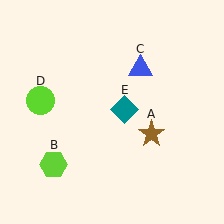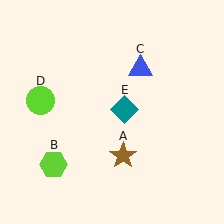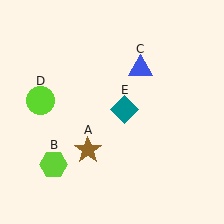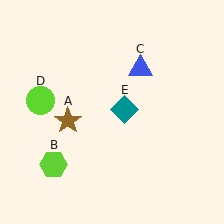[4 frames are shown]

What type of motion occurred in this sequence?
The brown star (object A) rotated clockwise around the center of the scene.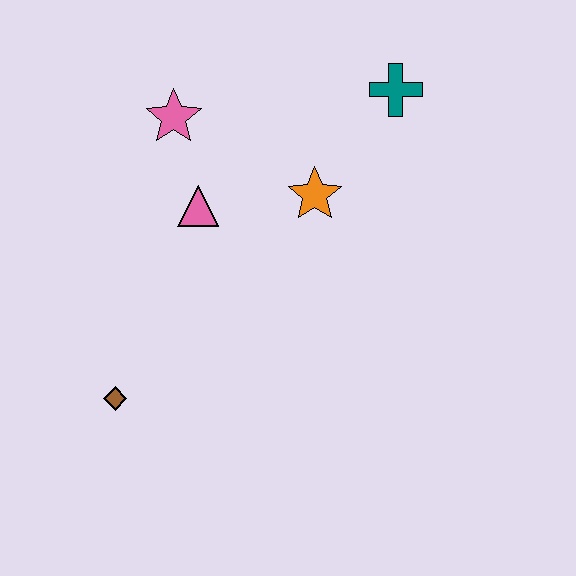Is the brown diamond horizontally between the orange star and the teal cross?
No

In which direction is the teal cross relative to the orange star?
The teal cross is above the orange star.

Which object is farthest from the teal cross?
The brown diamond is farthest from the teal cross.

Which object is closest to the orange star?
The pink triangle is closest to the orange star.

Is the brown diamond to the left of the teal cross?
Yes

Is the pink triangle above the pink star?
No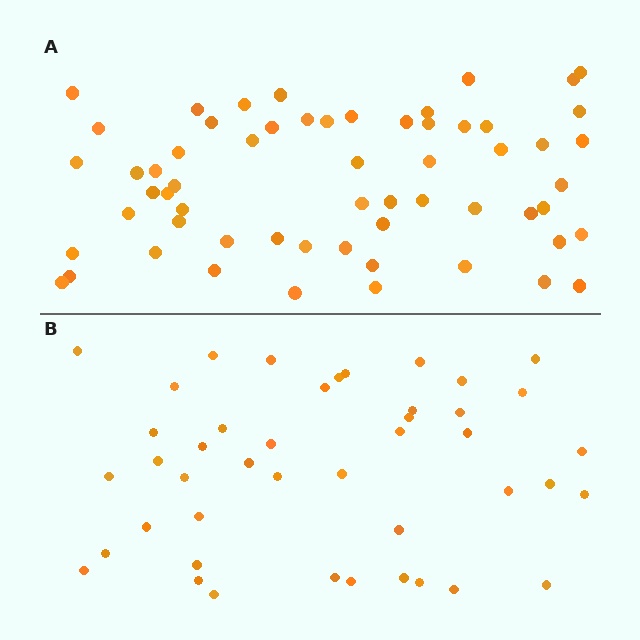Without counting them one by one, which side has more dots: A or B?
Region A (the top region) has more dots.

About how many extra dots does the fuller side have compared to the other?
Region A has approximately 15 more dots than region B.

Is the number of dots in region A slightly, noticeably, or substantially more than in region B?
Region A has noticeably more, but not dramatically so. The ratio is roughly 1.4 to 1.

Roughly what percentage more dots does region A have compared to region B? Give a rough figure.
About 35% more.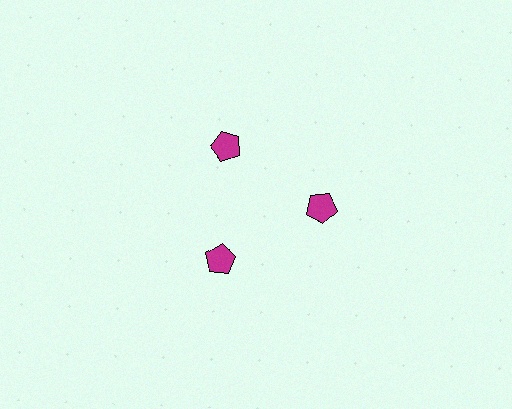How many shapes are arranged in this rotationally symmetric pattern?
There are 3 shapes, arranged in 3 groups of 1.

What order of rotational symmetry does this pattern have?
This pattern has 3-fold rotational symmetry.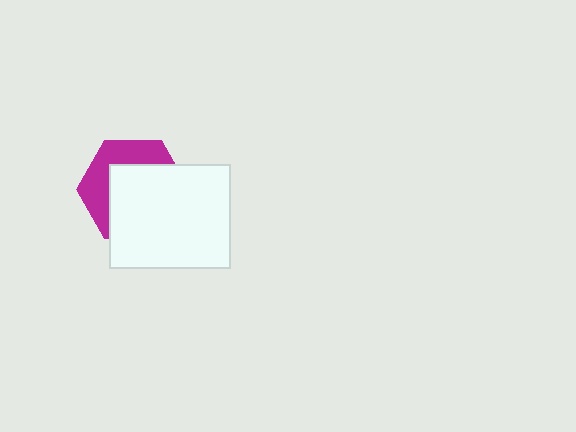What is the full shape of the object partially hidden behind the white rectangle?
The partially hidden object is a magenta hexagon.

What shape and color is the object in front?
The object in front is a white rectangle.